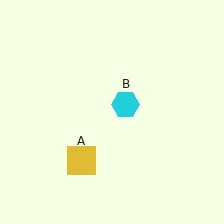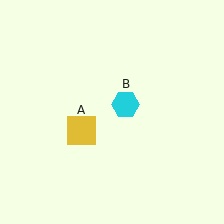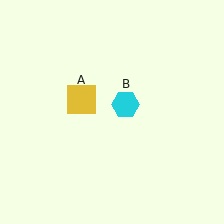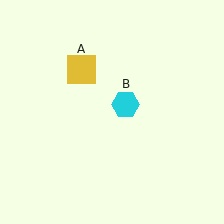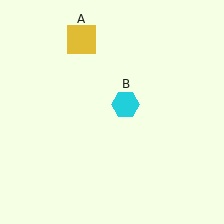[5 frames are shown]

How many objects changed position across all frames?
1 object changed position: yellow square (object A).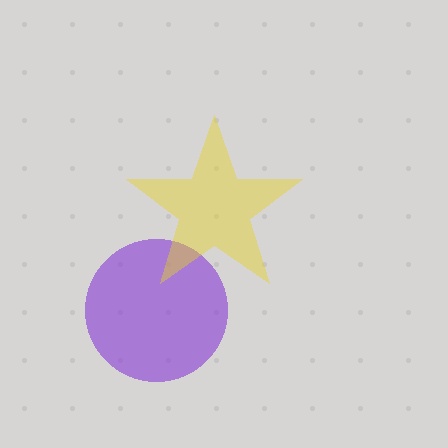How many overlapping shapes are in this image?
There are 2 overlapping shapes in the image.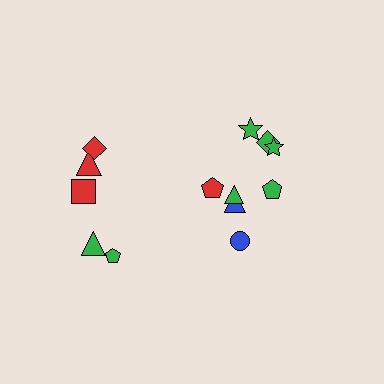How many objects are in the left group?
There are 5 objects.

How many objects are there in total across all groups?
There are 13 objects.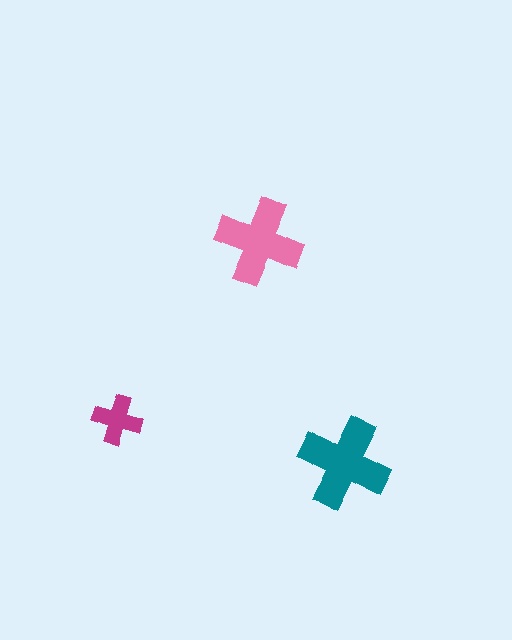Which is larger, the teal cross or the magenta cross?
The teal one.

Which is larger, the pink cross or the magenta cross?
The pink one.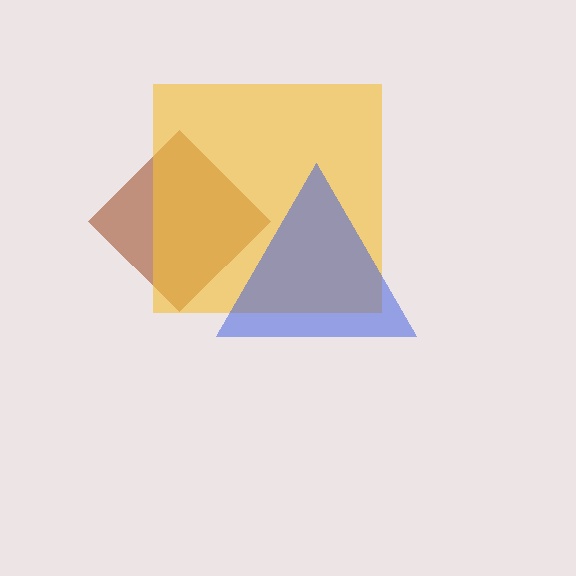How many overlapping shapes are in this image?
There are 3 overlapping shapes in the image.